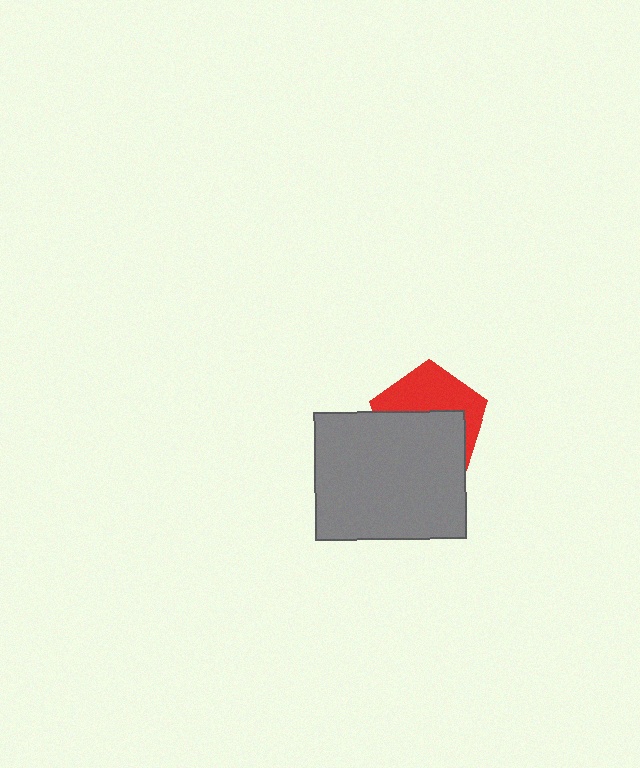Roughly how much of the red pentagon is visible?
A small part of it is visible (roughly 45%).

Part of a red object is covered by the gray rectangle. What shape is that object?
It is a pentagon.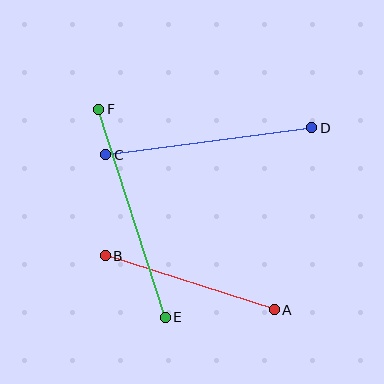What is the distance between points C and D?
The distance is approximately 208 pixels.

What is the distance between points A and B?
The distance is approximately 177 pixels.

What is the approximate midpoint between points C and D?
The midpoint is at approximately (209, 141) pixels.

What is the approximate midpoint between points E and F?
The midpoint is at approximately (132, 213) pixels.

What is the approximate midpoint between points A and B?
The midpoint is at approximately (190, 283) pixels.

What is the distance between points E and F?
The distance is approximately 218 pixels.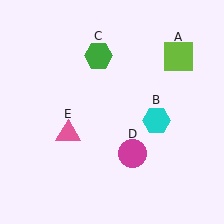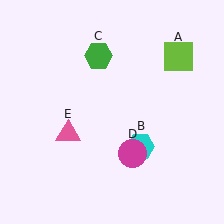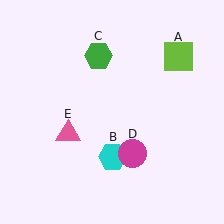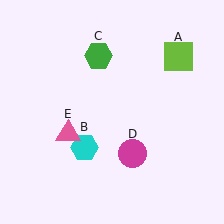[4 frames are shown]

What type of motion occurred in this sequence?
The cyan hexagon (object B) rotated clockwise around the center of the scene.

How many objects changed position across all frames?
1 object changed position: cyan hexagon (object B).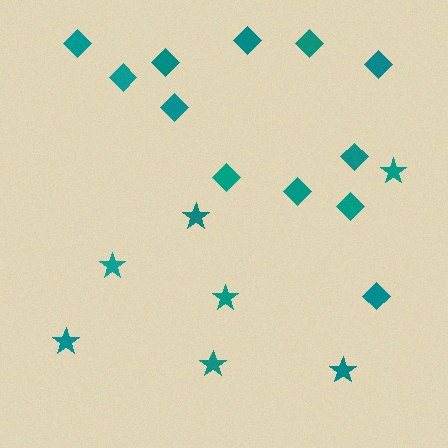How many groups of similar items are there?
There are 2 groups: one group of diamonds (12) and one group of stars (7).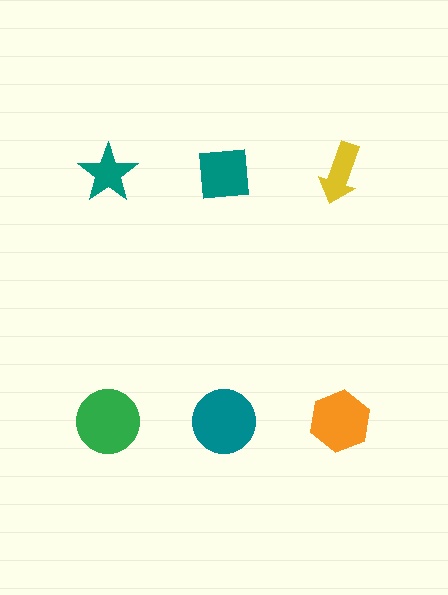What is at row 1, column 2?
A teal square.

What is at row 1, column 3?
A yellow arrow.